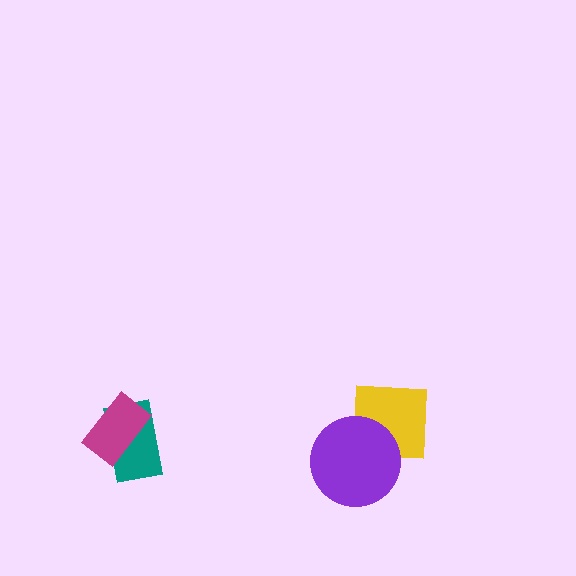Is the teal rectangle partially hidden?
Yes, it is partially covered by another shape.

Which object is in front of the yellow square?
The purple circle is in front of the yellow square.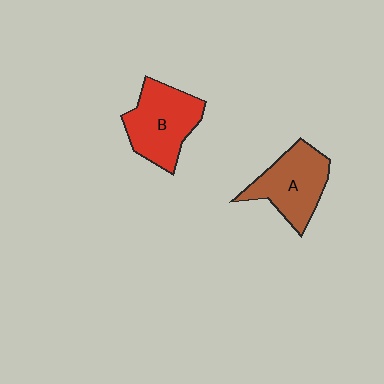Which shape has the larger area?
Shape B (red).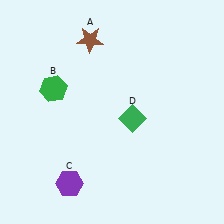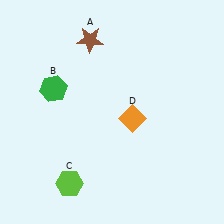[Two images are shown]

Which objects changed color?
C changed from purple to lime. D changed from green to orange.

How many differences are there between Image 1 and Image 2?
There are 2 differences between the two images.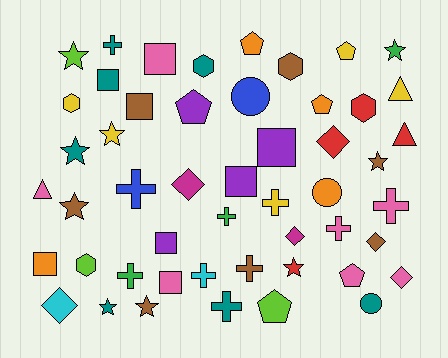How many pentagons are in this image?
There are 6 pentagons.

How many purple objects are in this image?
There are 4 purple objects.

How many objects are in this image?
There are 50 objects.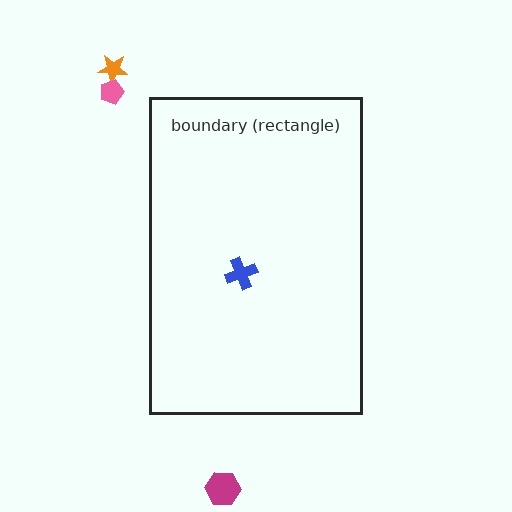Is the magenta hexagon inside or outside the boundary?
Outside.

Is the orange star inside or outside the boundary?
Outside.